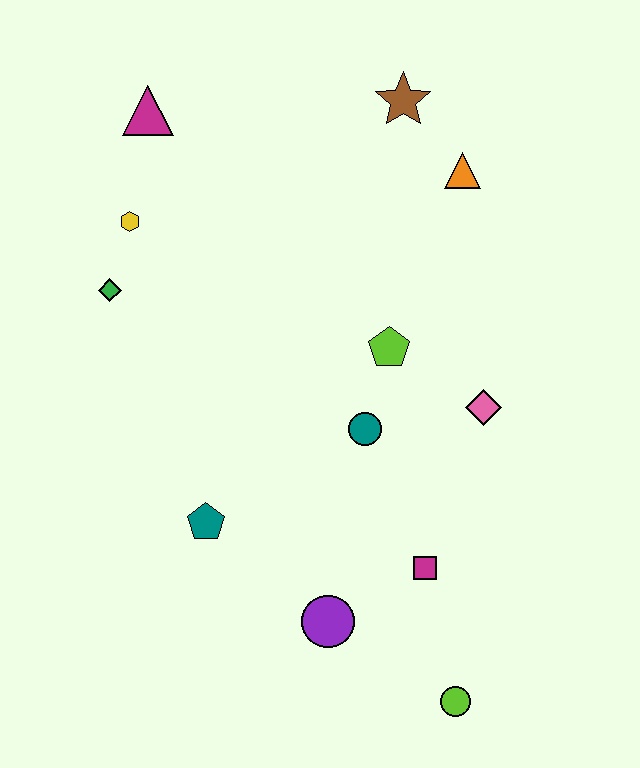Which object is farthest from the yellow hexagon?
The lime circle is farthest from the yellow hexagon.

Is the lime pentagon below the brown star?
Yes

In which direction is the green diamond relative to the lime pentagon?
The green diamond is to the left of the lime pentagon.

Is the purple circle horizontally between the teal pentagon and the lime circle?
Yes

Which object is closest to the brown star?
The orange triangle is closest to the brown star.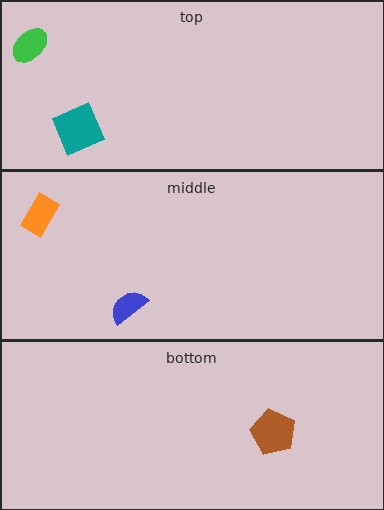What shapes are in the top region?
The green ellipse, the teal square.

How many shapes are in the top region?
2.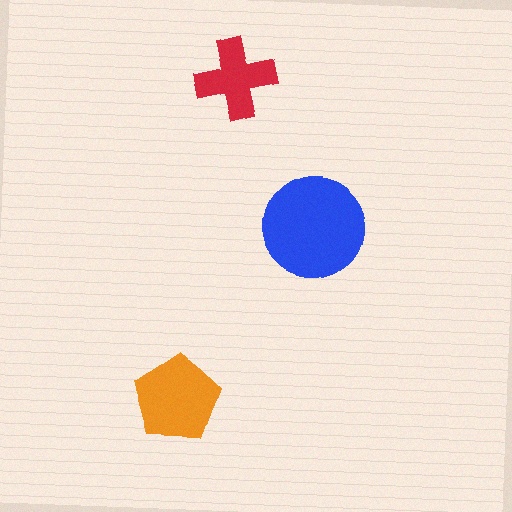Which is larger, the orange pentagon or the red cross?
The orange pentagon.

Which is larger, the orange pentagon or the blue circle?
The blue circle.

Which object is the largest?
The blue circle.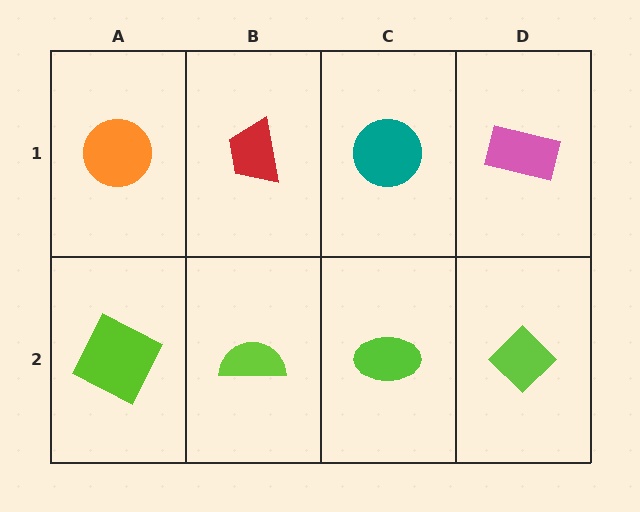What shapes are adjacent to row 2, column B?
A red trapezoid (row 1, column B), a lime square (row 2, column A), a lime ellipse (row 2, column C).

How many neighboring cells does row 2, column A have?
2.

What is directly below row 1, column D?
A lime diamond.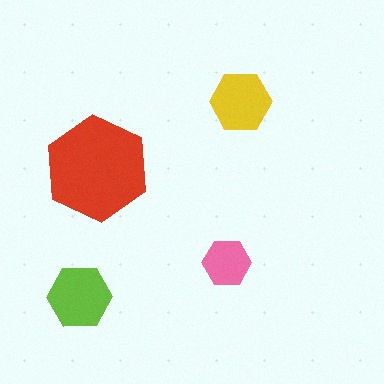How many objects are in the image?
There are 4 objects in the image.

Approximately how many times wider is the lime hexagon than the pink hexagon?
About 1.5 times wider.